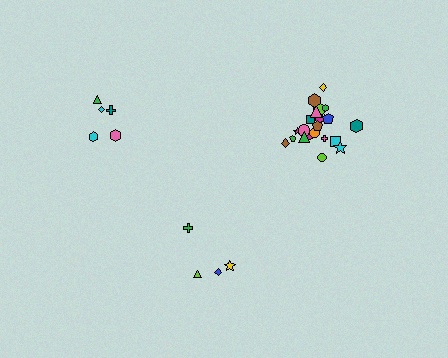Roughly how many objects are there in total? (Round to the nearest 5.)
Roughly 30 objects in total.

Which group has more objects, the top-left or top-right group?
The top-right group.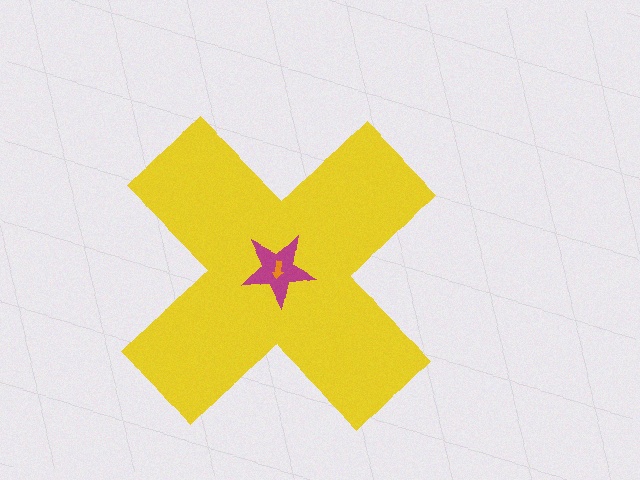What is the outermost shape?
The yellow cross.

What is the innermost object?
The orange arrow.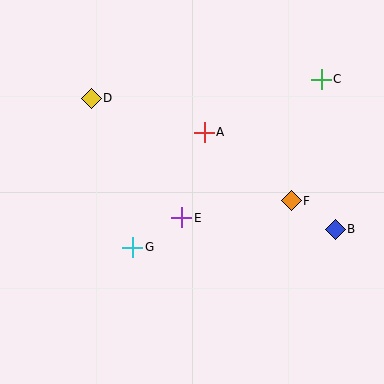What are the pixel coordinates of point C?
Point C is at (321, 79).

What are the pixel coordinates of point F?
Point F is at (291, 201).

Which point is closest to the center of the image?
Point E at (182, 218) is closest to the center.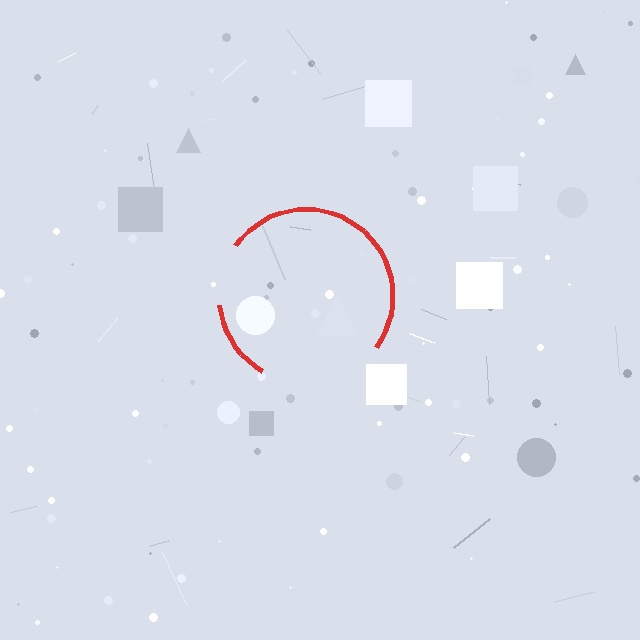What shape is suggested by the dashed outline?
The dashed outline suggests a circle.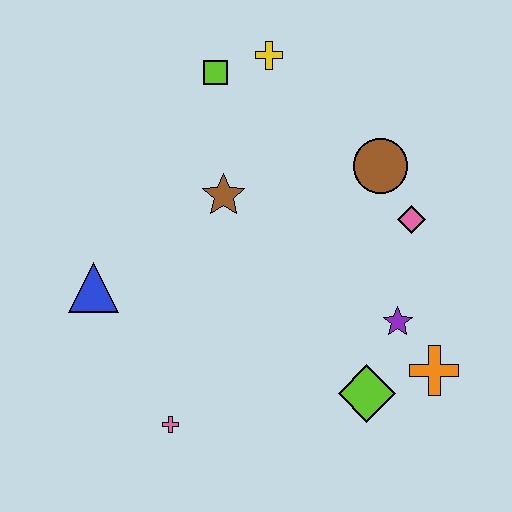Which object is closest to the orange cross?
The purple star is closest to the orange cross.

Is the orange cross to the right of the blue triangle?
Yes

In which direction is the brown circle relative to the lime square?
The brown circle is to the right of the lime square.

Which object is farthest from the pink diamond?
The blue triangle is farthest from the pink diamond.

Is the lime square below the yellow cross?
Yes